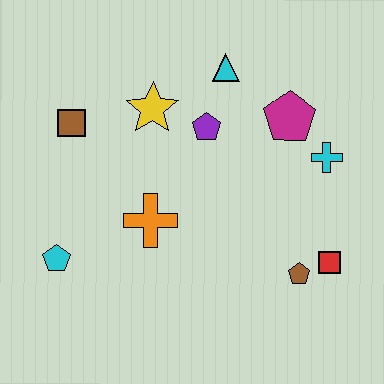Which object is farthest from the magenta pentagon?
The cyan pentagon is farthest from the magenta pentagon.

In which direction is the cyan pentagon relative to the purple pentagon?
The cyan pentagon is to the left of the purple pentagon.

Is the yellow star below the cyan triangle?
Yes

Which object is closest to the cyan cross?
The magenta pentagon is closest to the cyan cross.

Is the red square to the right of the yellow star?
Yes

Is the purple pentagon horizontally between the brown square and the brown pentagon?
Yes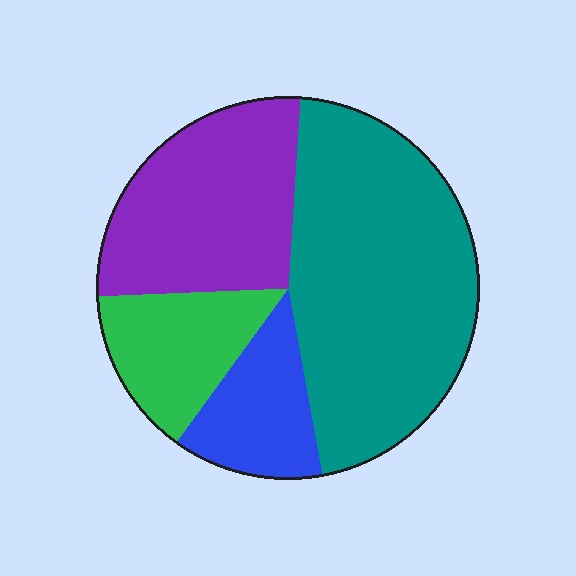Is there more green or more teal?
Teal.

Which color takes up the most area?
Teal, at roughly 45%.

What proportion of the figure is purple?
Purple covers 27% of the figure.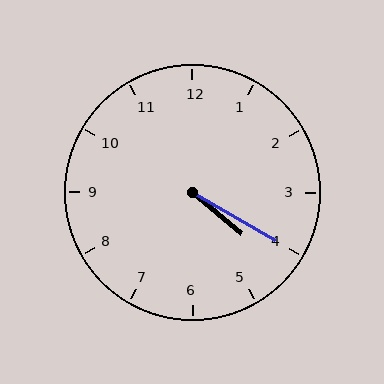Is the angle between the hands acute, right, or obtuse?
It is acute.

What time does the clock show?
4:20.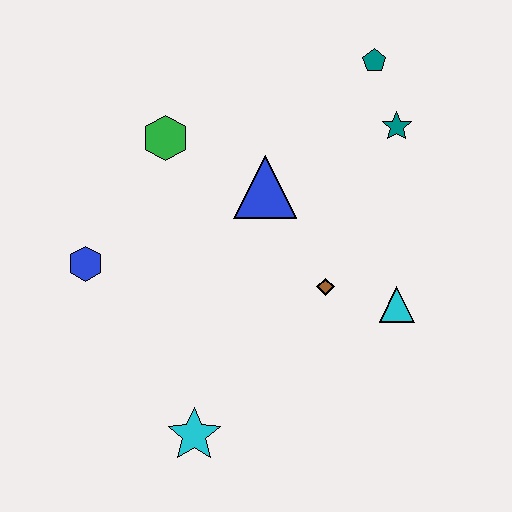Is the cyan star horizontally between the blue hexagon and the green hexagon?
No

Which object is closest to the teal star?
The teal pentagon is closest to the teal star.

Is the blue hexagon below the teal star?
Yes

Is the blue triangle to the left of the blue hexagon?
No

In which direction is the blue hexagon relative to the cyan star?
The blue hexagon is above the cyan star.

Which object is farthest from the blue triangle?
The cyan star is farthest from the blue triangle.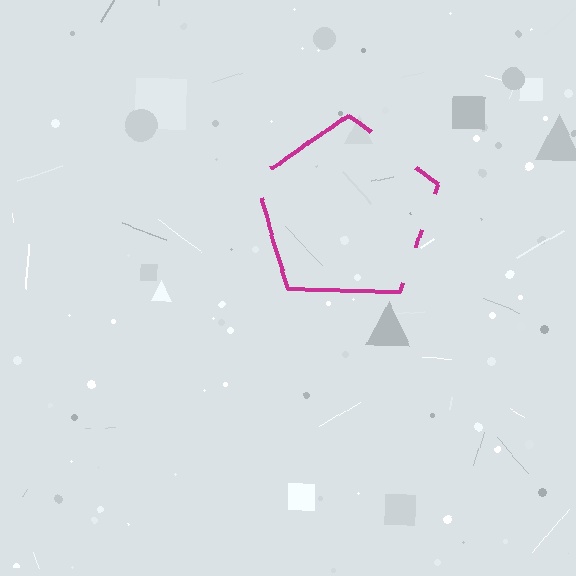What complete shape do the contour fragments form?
The contour fragments form a pentagon.